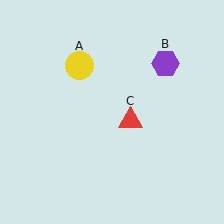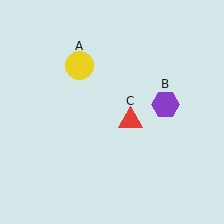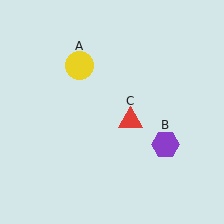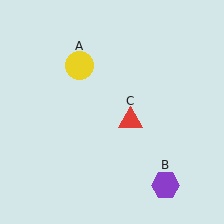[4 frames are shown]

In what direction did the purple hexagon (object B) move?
The purple hexagon (object B) moved down.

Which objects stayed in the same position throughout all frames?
Yellow circle (object A) and red triangle (object C) remained stationary.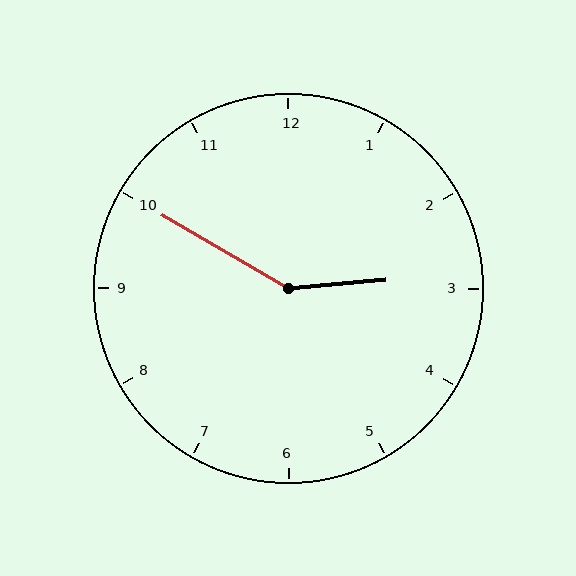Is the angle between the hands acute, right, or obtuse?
It is obtuse.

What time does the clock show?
2:50.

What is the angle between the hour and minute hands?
Approximately 145 degrees.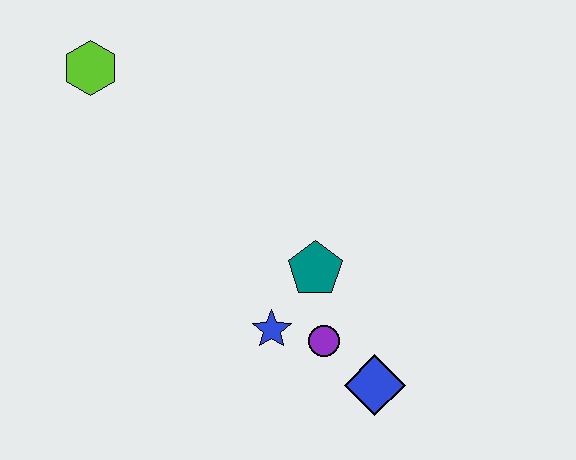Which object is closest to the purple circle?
The blue star is closest to the purple circle.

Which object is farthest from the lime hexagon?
The blue diamond is farthest from the lime hexagon.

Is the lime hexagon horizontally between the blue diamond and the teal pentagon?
No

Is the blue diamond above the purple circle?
No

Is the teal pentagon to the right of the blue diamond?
No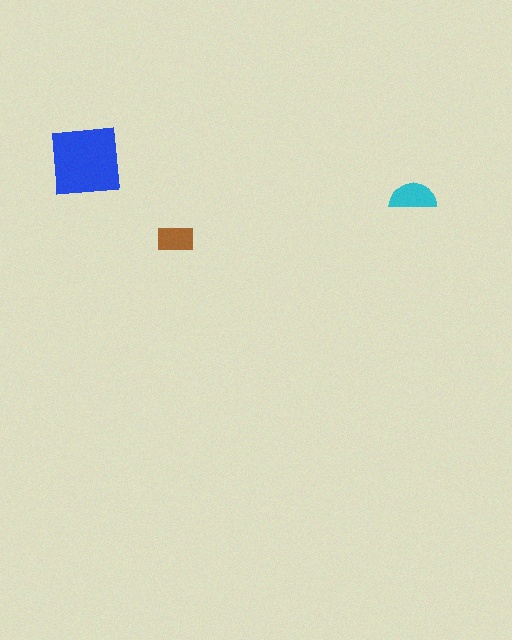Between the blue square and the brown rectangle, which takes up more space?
The blue square.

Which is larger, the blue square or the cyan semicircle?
The blue square.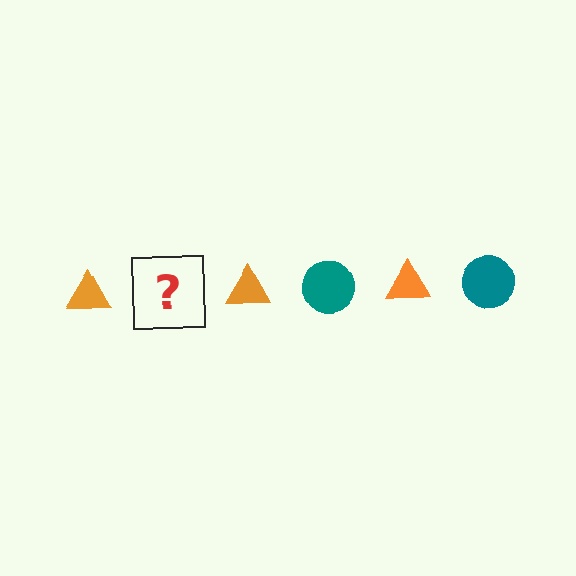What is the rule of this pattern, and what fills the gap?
The rule is that the pattern alternates between orange triangle and teal circle. The gap should be filled with a teal circle.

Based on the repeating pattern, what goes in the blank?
The blank should be a teal circle.